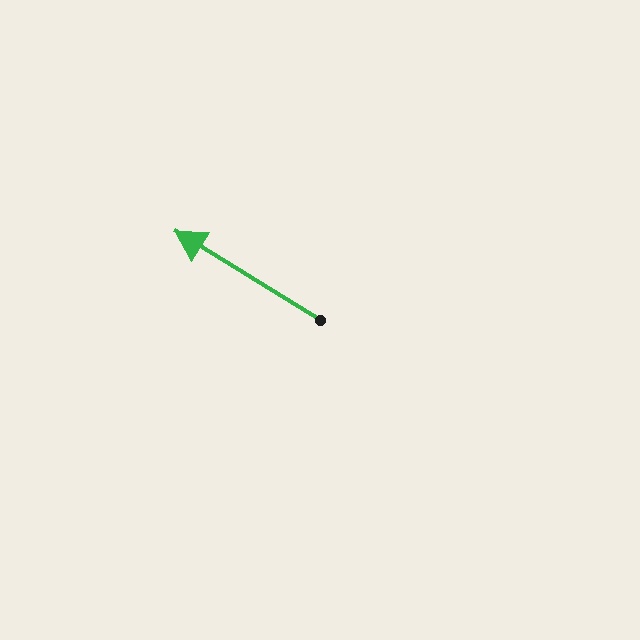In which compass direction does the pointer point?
Northwest.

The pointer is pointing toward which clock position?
Roughly 10 o'clock.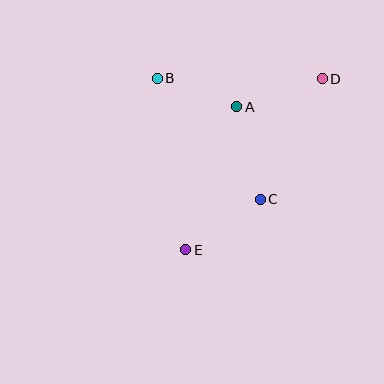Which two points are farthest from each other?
Points D and E are farthest from each other.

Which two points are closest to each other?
Points A and B are closest to each other.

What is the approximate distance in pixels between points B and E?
The distance between B and E is approximately 174 pixels.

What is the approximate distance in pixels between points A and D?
The distance between A and D is approximately 90 pixels.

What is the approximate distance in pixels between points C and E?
The distance between C and E is approximately 90 pixels.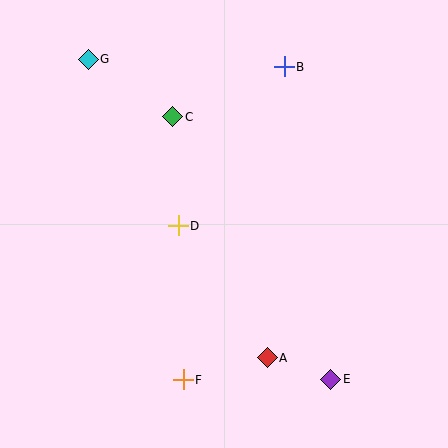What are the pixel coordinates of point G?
Point G is at (88, 59).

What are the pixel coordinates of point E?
Point E is at (331, 379).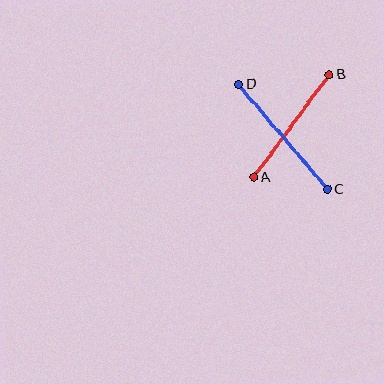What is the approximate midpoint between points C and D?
The midpoint is at approximately (283, 137) pixels.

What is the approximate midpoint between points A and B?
The midpoint is at approximately (291, 126) pixels.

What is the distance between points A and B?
The distance is approximately 127 pixels.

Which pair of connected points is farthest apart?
Points C and D are farthest apart.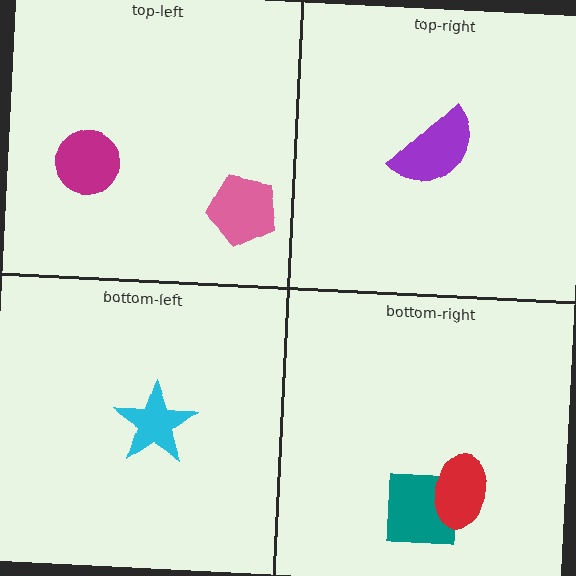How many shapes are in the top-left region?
2.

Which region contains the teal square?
The bottom-right region.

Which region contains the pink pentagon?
The top-left region.